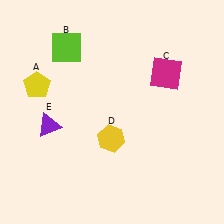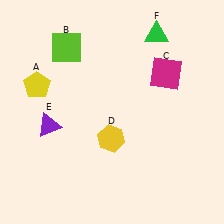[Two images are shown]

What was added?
A green triangle (F) was added in Image 2.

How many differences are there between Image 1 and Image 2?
There is 1 difference between the two images.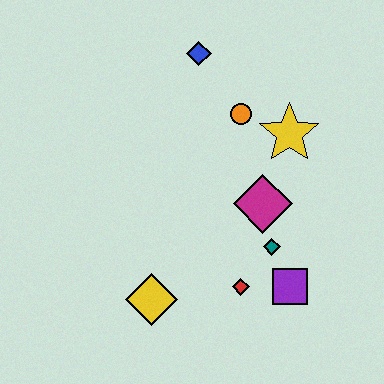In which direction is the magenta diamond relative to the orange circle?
The magenta diamond is below the orange circle.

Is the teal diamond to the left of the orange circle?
No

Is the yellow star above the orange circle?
No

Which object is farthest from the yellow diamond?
The blue diamond is farthest from the yellow diamond.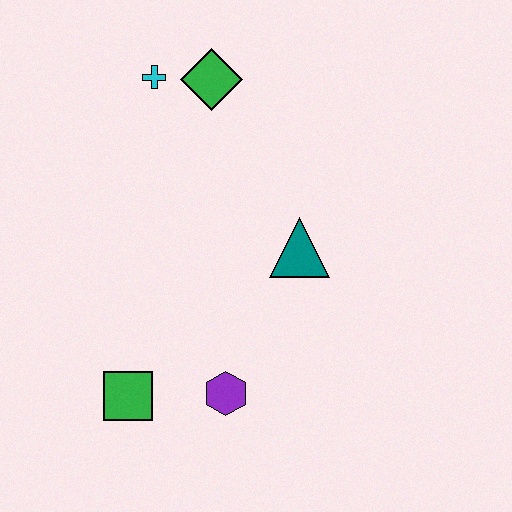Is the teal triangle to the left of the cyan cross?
No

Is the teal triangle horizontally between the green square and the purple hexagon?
No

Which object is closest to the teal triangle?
The purple hexagon is closest to the teal triangle.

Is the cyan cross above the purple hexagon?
Yes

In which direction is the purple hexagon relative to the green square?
The purple hexagon is to the right of the green square.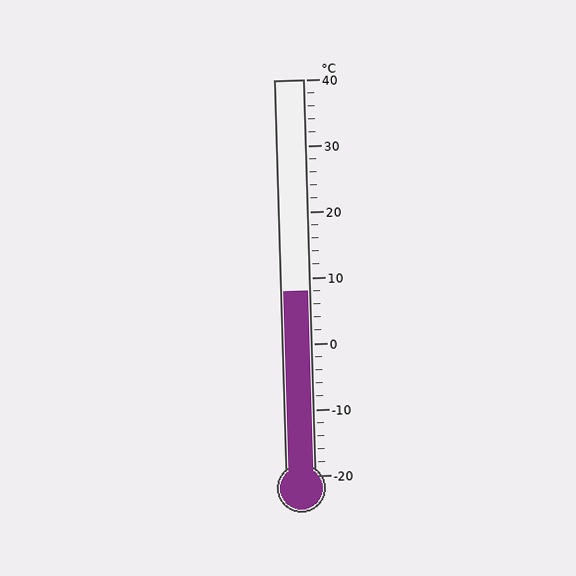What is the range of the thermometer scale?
The thermometer scale ranges from -20°C to 40°C.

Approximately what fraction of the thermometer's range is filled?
The thermometer is filled to approximately 45% of its range.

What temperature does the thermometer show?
The thermometer shows approximately 8°C.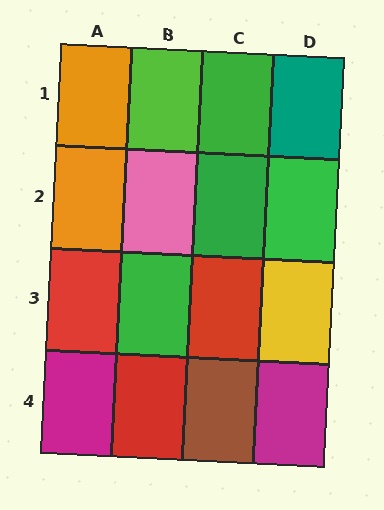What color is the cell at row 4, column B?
Red.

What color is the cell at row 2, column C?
Green.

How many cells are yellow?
1 cell is yellow.